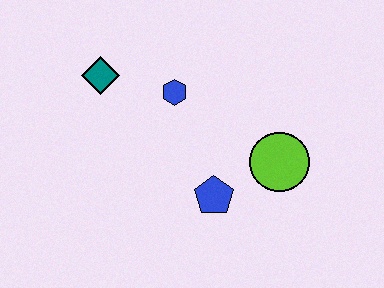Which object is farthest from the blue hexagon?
The lime circle is farthest from the blue hexagon.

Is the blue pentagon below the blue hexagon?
Yes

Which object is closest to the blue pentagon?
The lime circle is closest to the blue pentagon.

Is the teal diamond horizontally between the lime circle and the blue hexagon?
No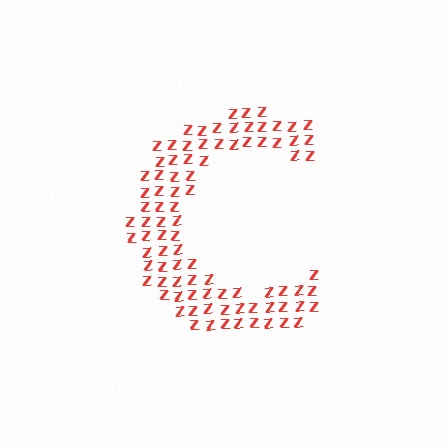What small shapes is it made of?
It is made of small letter Z's.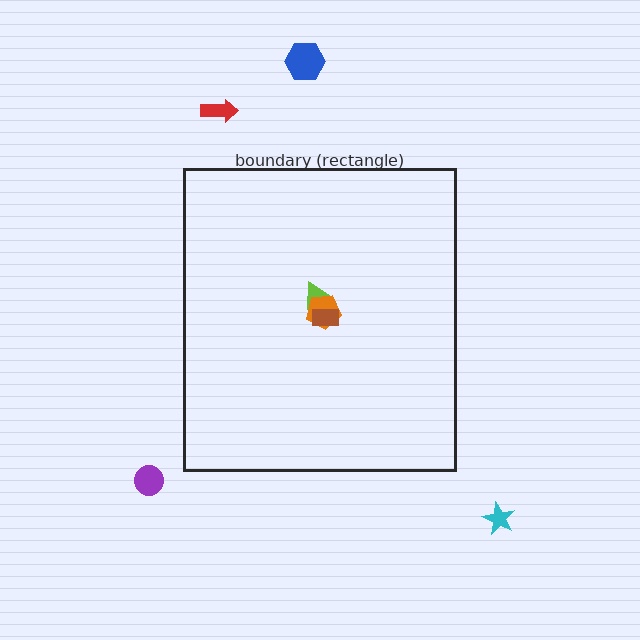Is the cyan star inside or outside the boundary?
Outside.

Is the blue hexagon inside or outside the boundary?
Outside.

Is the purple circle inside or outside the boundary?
Outside.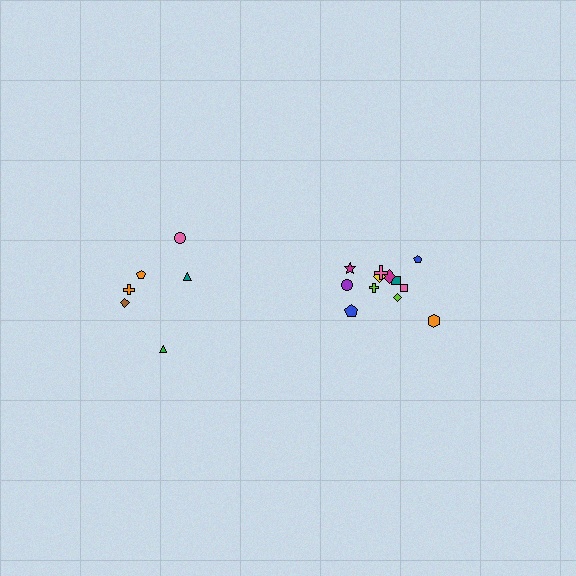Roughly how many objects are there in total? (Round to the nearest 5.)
Roughly 20 objects in total.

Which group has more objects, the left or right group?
The right group.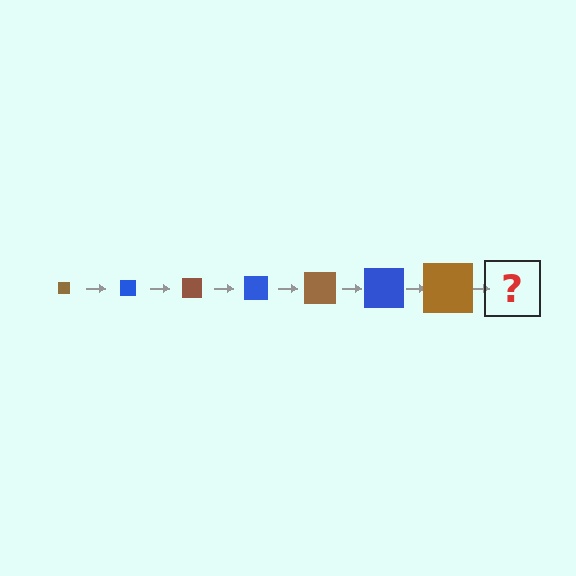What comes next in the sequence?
The next element should be a blue square, larger than the previous one.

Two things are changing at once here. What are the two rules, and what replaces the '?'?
The two rules are that the square grows larger each step and the color cycles through brown and blue. The '?' should be a blue square, larger than the previous one.